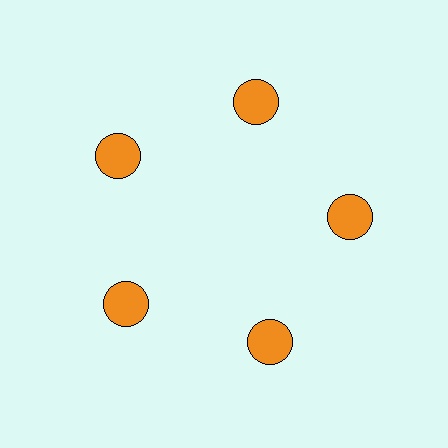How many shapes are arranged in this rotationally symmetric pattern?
There are 5 shapes, arranged in 5 groups of 1.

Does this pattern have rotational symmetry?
Yes, this pattern has 5-fold rotational symmetry. It looks the same after rotating 72 degrees around the center.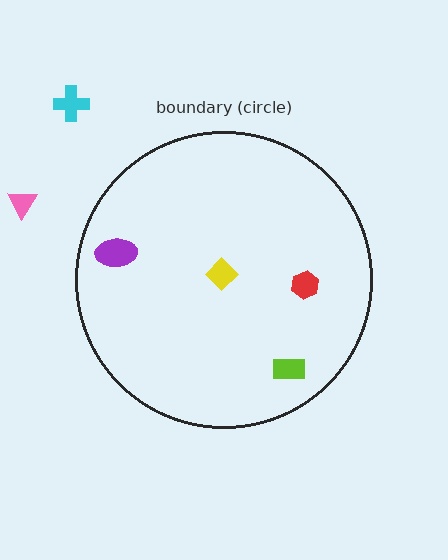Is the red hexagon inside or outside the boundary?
Inside.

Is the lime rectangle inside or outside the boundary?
Inside.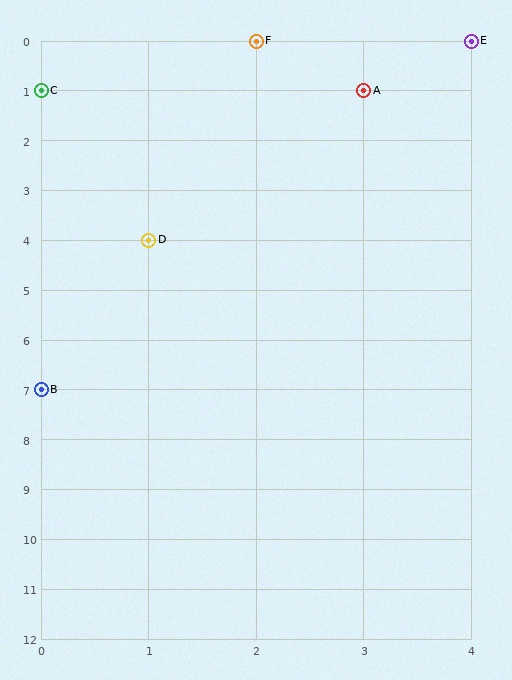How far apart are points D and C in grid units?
Points D and C are 1 column and 3 rows apart (about 3.2 grid units diagonally).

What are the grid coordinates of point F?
Point F is at grid coordinates (2, 0).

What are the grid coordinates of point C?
Point C is at grid coordinates (0, 1).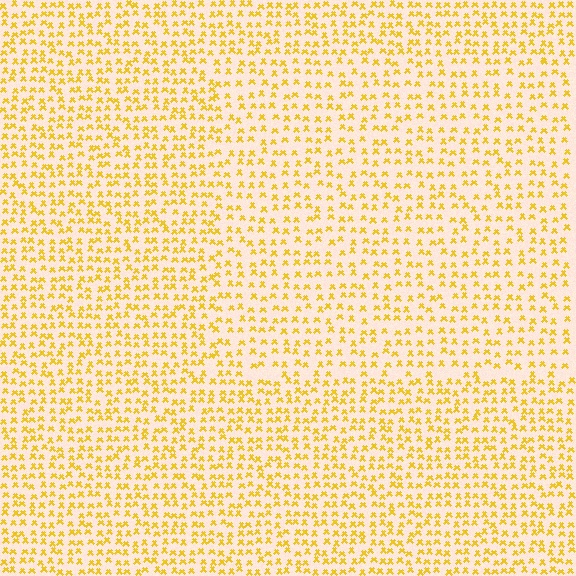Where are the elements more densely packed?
The elements are more densely packed outside the rectangle boundary.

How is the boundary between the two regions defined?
The boundary is defined by a change in element density (approximately 1.4x ratio). All elements are the same color, size, and shape.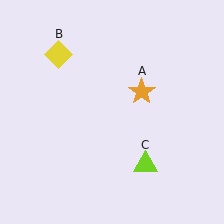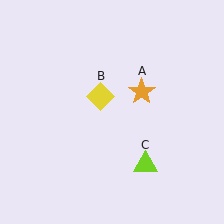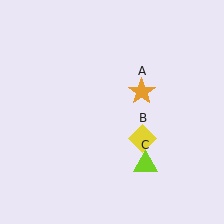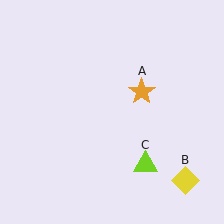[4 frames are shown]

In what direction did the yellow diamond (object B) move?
The yellow diamond (object B) moved down and to the right.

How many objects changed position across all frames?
1 object changed position: yellow diamond (object B).